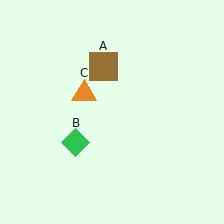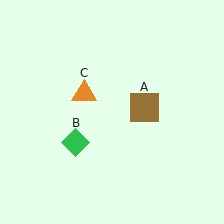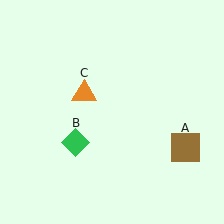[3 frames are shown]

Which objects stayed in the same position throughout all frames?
Green diamond (object B) and orange triangle (object C) remained stationary.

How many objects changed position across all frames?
1 object changed position: brown square (object A).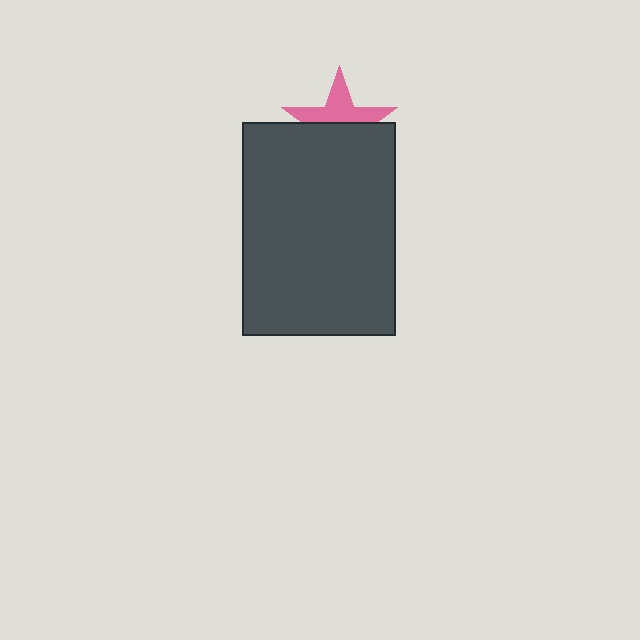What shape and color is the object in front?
The object in front is a dark gray rectangle.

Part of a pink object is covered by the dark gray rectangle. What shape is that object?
It is a star.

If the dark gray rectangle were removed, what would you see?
You would see the complete pink star.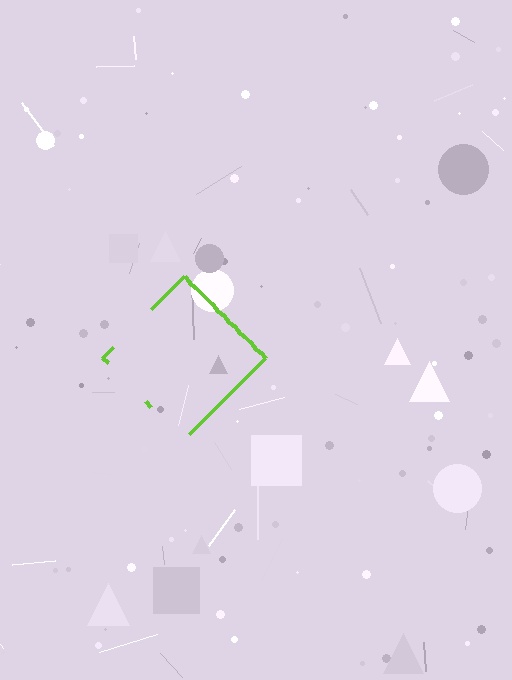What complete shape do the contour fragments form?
The contour fragments form a diamond.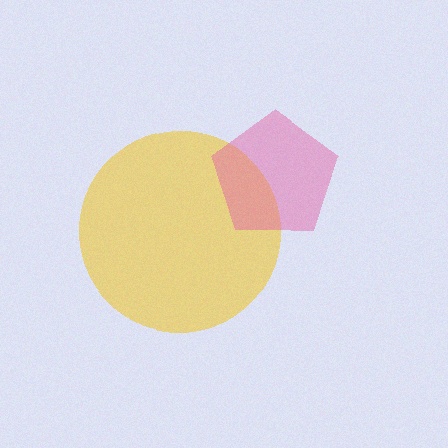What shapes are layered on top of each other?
The layered shapes are: a yellow circle, a pink pentagon.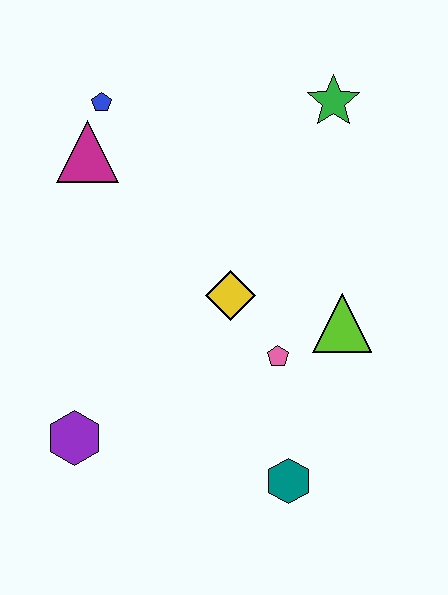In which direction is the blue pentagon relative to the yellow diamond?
The blue pentagon is above the yellow diamond.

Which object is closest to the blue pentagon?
The magenta triangle is closest to the blue pentagon.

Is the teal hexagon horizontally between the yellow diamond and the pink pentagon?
No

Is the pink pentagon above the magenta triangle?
No